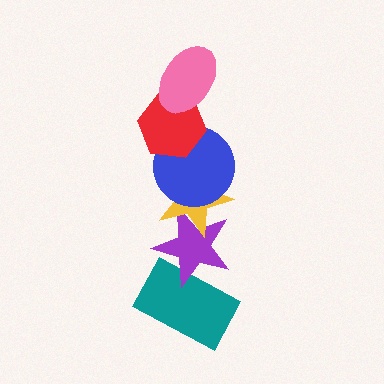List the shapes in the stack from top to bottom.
From top to bottom: the pink ellipse, the red hexagon, the blue circle, the yellow star, the purple star, the teal rectangle.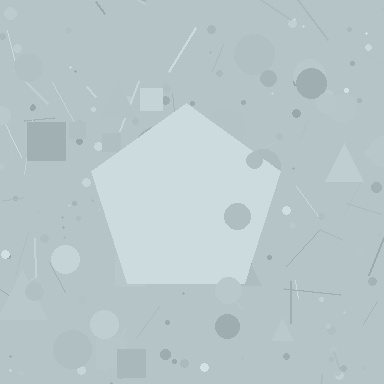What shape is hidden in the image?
A pentagon is hidden in the image.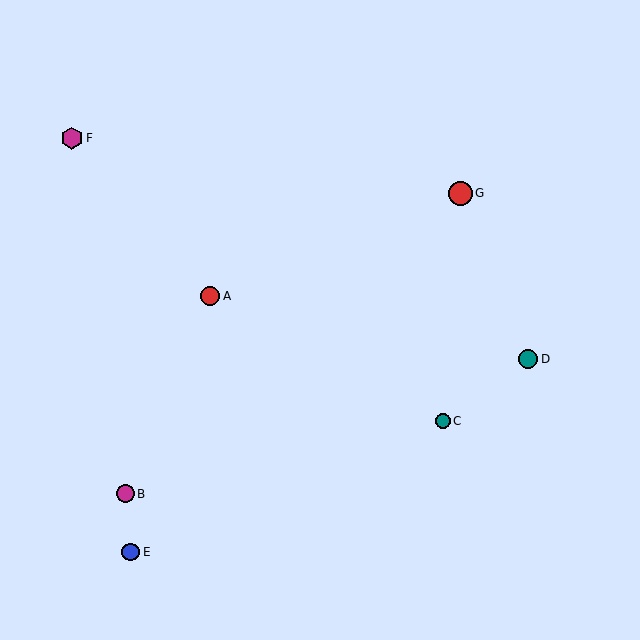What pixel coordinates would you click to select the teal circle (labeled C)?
Click at (443, 421) to select the teal circle C.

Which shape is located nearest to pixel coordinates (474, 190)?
The red circle (labeled G) at (460, 193) is nearest to that location.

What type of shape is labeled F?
Shape F is a magenta hexagon.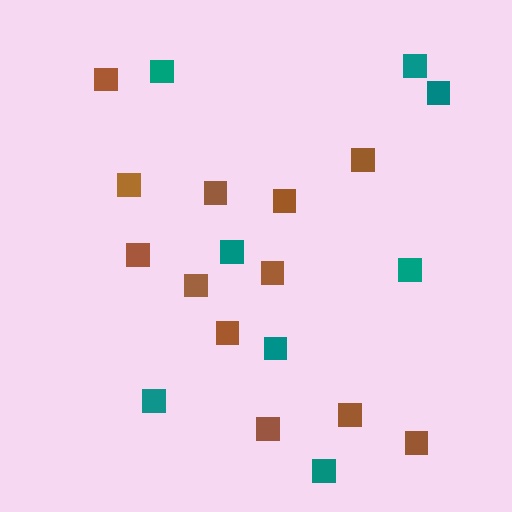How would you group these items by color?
There are 2 groups: one group of teal squares (8) and one group of brown squares (12).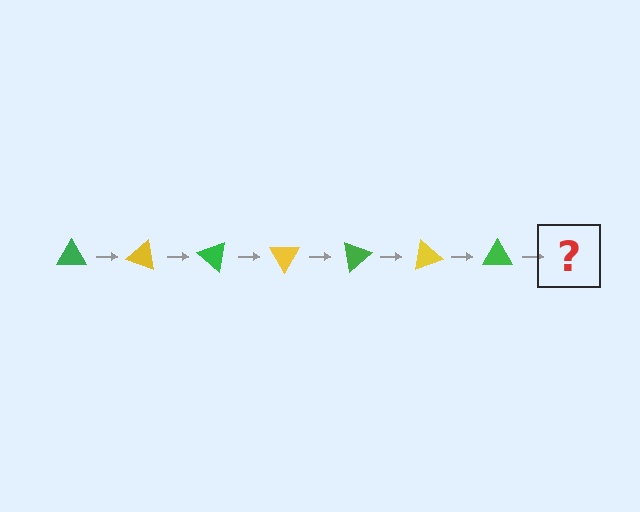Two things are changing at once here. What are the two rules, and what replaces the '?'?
The two rules are that it rotates 20 degrees each step and the color cycles through green and yellow. The '?' should be a yellow triangle, rotated 140 degrees from the start.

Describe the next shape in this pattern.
It should be a yellow triangle, rotated 140 degrees from the start.